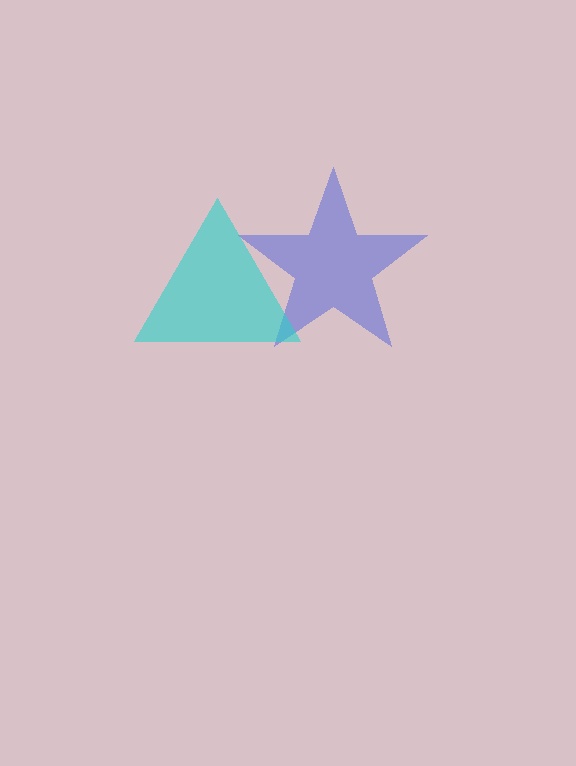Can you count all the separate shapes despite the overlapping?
Yes, there are 2 separate shapes.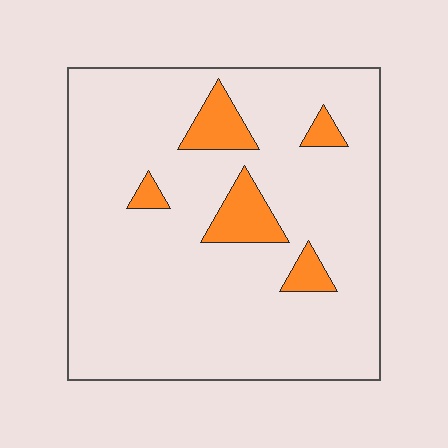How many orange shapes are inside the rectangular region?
5.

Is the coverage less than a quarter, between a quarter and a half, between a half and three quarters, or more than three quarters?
Less than a quarter.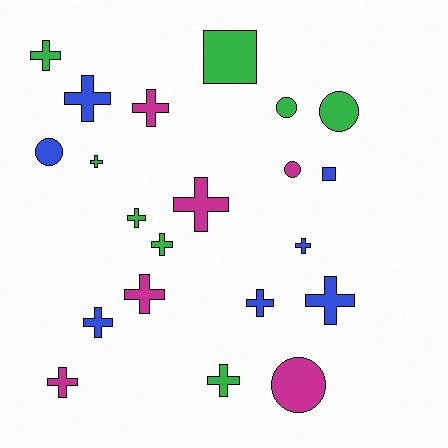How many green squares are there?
There is 1 green square.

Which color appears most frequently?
Green, with 8 objects.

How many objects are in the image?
There are 21 objects.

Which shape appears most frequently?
Cross, with 14 objects.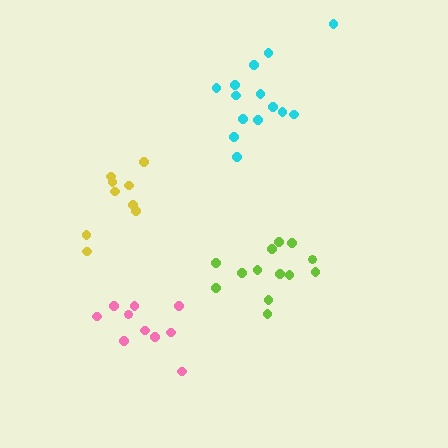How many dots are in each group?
Group 1: 14 dots, Group 2: 13 dots, Group 3: 10 dots, Group 4: 9 dots (46 total).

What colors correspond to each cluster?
The clusters are colored: cyan, lime, pink, yellow.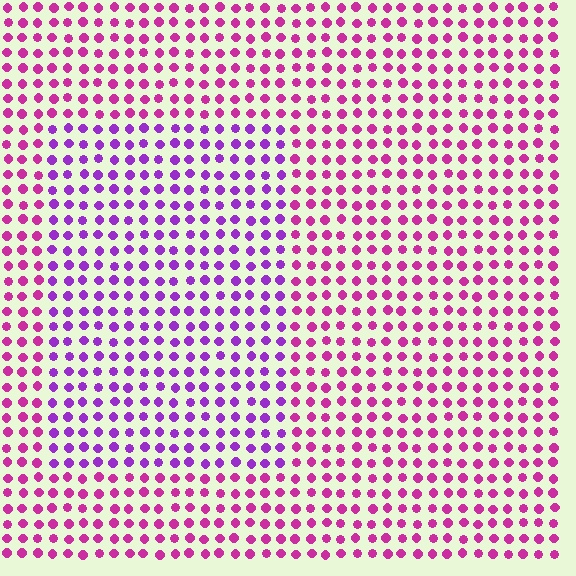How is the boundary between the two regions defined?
The boundary is defined purely by a slight shift in hue (about 34 degrees). Spacing, size, and orientation are identical on both sides.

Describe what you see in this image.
The image is filled with small magenta elements in a uniform arrangement. A rectangle-shaped region is visible where the elements are tinted to a slightly different hue, forming a subtle color boundary.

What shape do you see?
I see a rectangle.